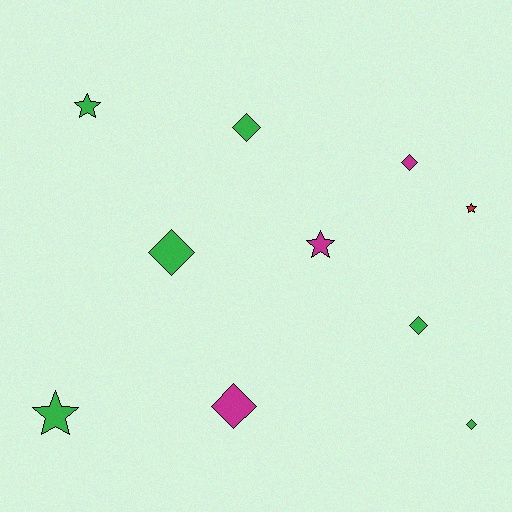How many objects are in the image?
There are 10 objects.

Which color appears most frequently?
Green, with 6 objects.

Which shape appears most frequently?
Diamond, with 6 objects.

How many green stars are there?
There are 2 green stars.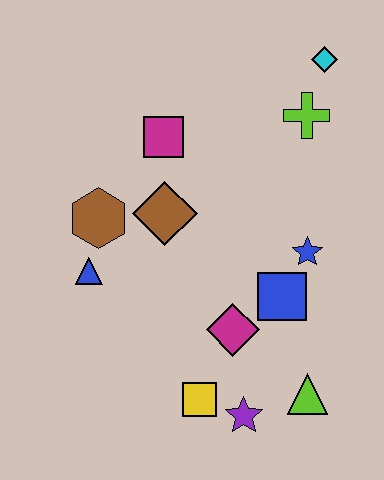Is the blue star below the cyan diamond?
Yes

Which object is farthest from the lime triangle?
The cyan diamond is farthest from the lime triangle.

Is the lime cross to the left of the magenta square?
No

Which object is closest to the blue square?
The blue star is closest to the blue square.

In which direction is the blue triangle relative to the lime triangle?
The blue triangle is to the left of the lime triangle.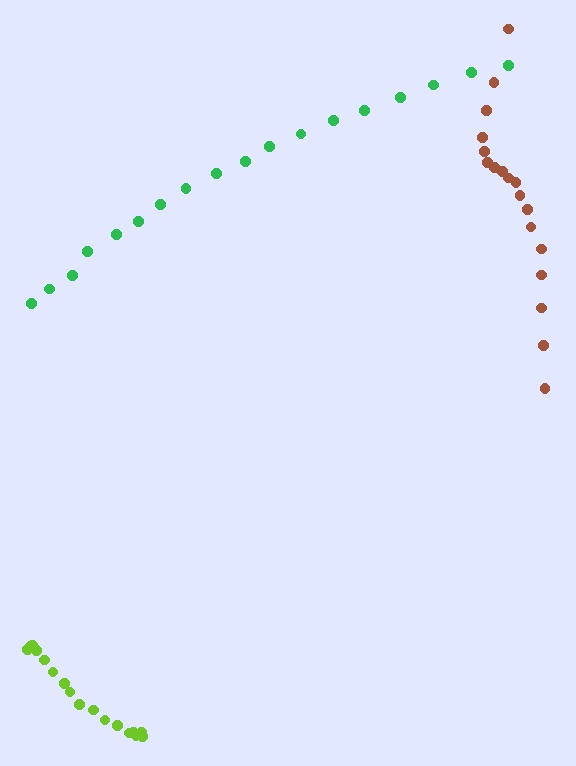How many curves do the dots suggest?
There are 3 distinct paths.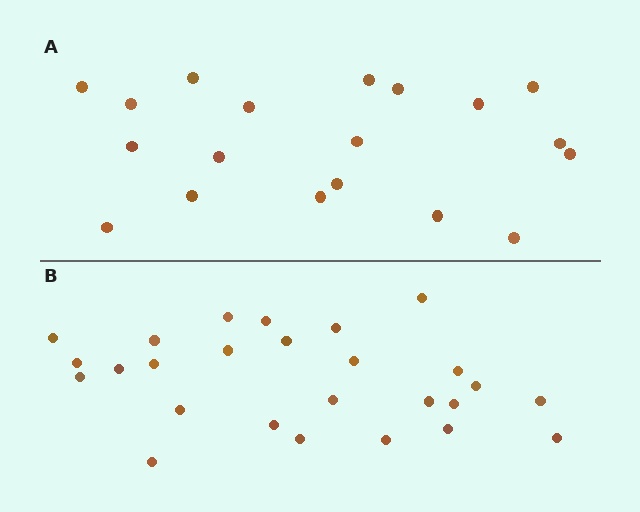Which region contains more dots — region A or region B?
Region B (the bottom region) has more dots.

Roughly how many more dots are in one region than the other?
Region B has roughly 8 or so more dots than region A.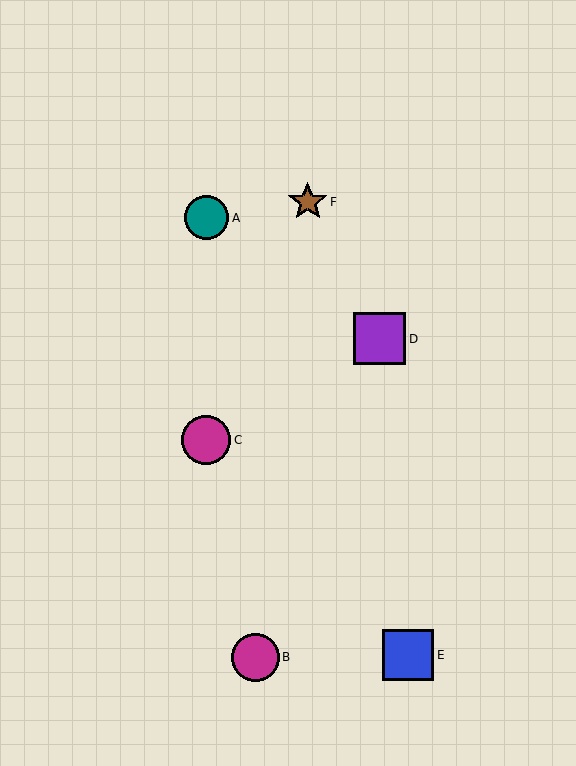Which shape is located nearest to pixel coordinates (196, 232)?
The teal circle (labeled A) at (207, 218) is nearest to that location.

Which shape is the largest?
The purple square (labeled D) is the largest.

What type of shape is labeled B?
Shape B is a magenta circle.